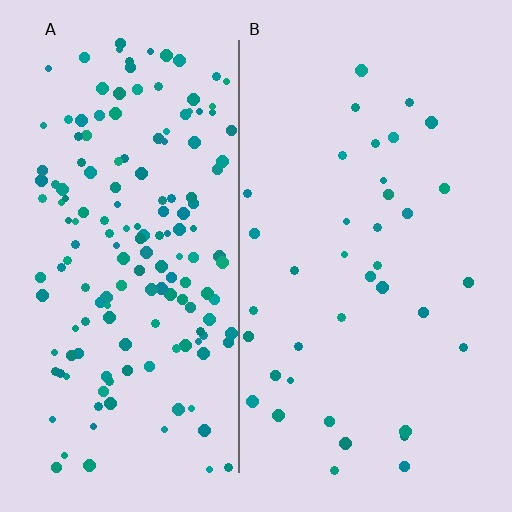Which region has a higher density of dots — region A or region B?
A (the left).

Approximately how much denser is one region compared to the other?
Approximately 4.3× — region A over region B.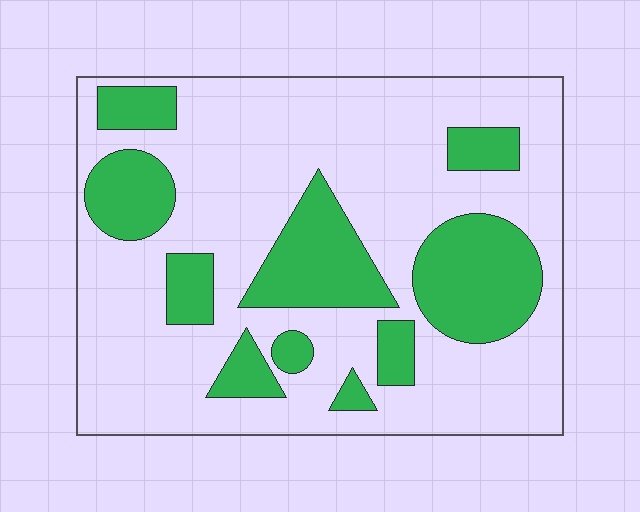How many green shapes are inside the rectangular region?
10.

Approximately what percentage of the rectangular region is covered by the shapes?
Approximately 30%.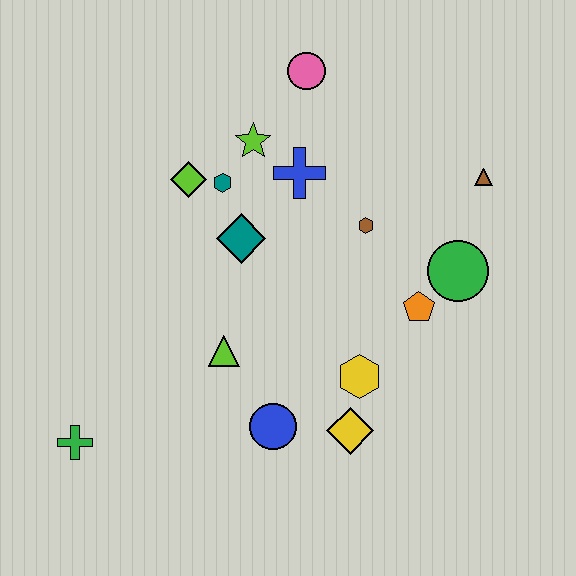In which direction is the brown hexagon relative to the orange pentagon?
The brown hexagon is above the orange pentagon.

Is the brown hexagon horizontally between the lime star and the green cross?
No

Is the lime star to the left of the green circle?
Yes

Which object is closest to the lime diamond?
The teal hexagon is closest to the lime diamond.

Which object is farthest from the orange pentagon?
The green cross is farthest from the orange pentagon.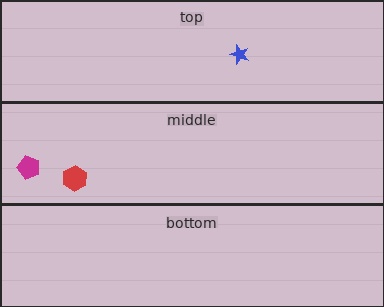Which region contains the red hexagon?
The middle region.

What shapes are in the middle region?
The red hexagon, the magenta pentagon.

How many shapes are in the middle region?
2.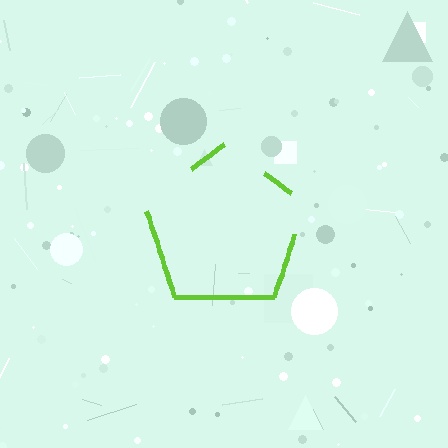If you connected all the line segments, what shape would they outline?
They would outline a pentagon.